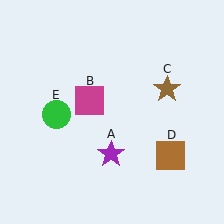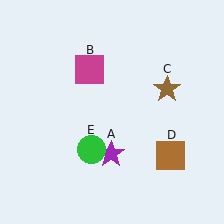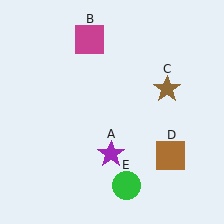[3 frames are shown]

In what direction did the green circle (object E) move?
The green circle (object E) moved down and to the right.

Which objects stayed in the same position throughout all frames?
Purple star (object A) and brown star (object C) and brown square (object D) remained stationary.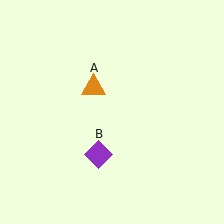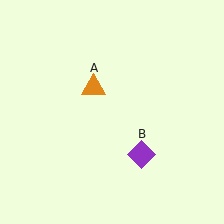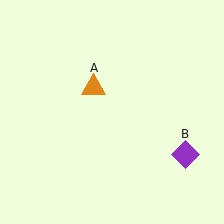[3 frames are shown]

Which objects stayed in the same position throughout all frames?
Orange triangle (object A) remained stationary.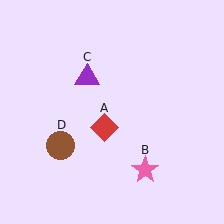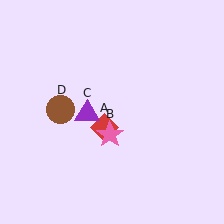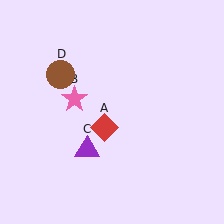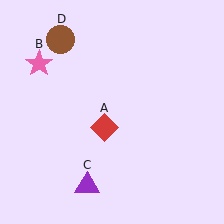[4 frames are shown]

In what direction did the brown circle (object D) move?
The brown circle (object D) moved up.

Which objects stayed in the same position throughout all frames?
Red diamond (object A) remained stationary.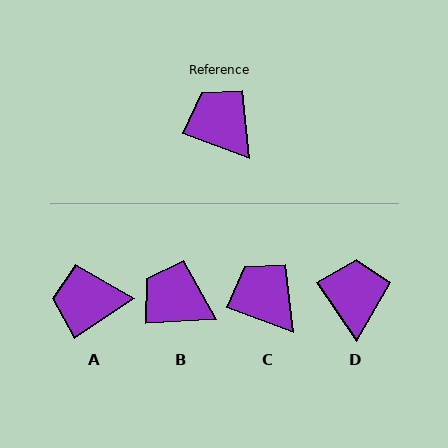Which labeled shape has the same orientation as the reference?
C.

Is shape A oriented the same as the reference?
No, it is off by about 53 degrees.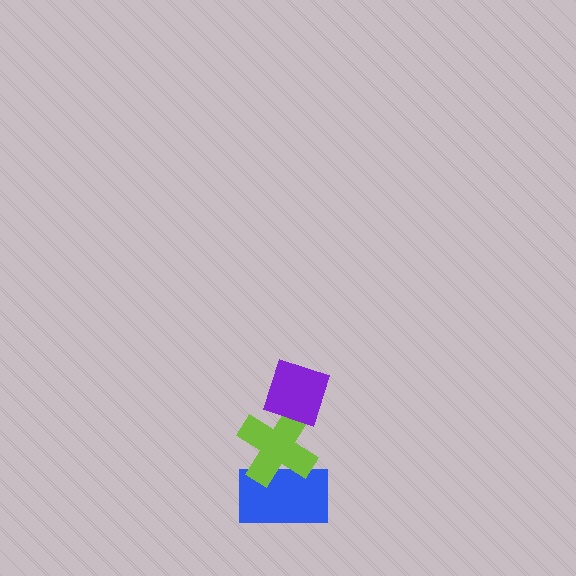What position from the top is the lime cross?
The lime cross is 2nd from the top.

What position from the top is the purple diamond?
The purple diamond is 1st from the top.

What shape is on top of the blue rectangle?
The lime cross is on top of the blue rectangle.